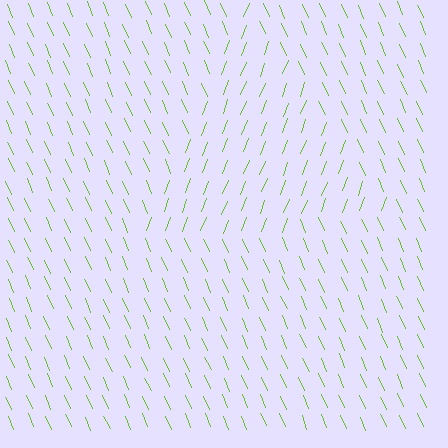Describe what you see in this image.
The image is filled with small lime line segments. A triangle region in the image has lines oriented differently from the surrounding lines, creating a visible texture boundary.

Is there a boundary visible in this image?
Yes, there is a texture boundary formed by a change in line orientation.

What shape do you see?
I see a triangle.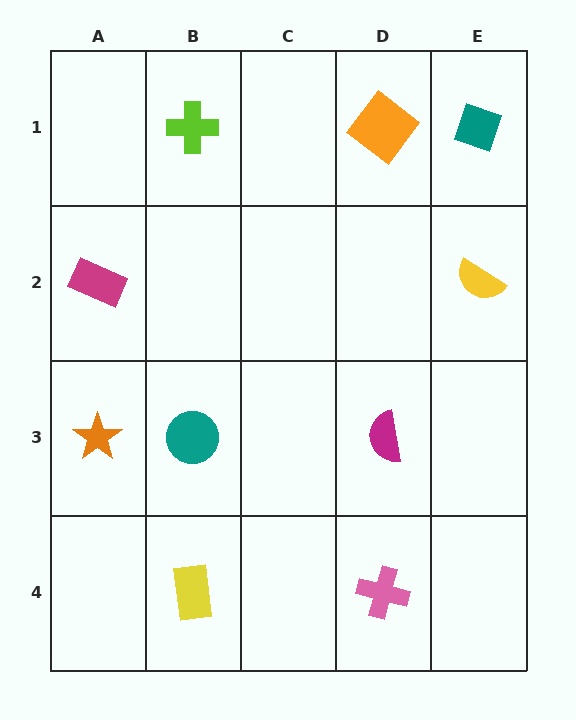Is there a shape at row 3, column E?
No, that cell is empty.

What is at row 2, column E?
A yellow semicircle.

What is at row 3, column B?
A teal circle.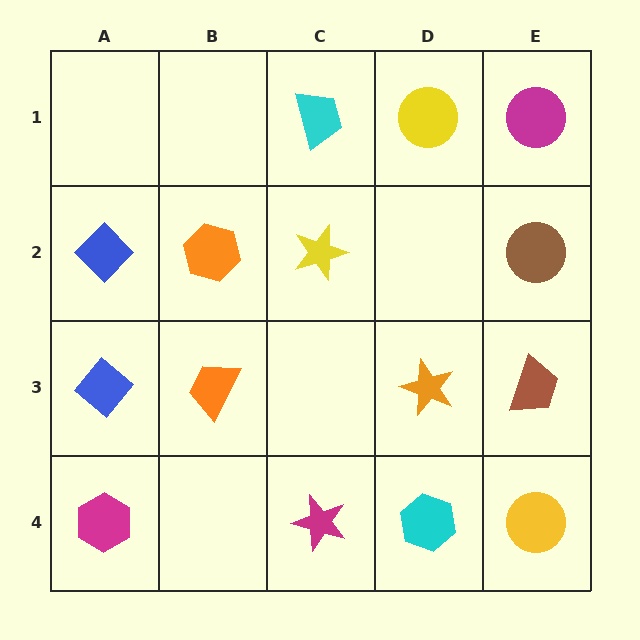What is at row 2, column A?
A blue diamond.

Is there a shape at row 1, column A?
No, that cell is empty.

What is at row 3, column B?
An orange trapezoid.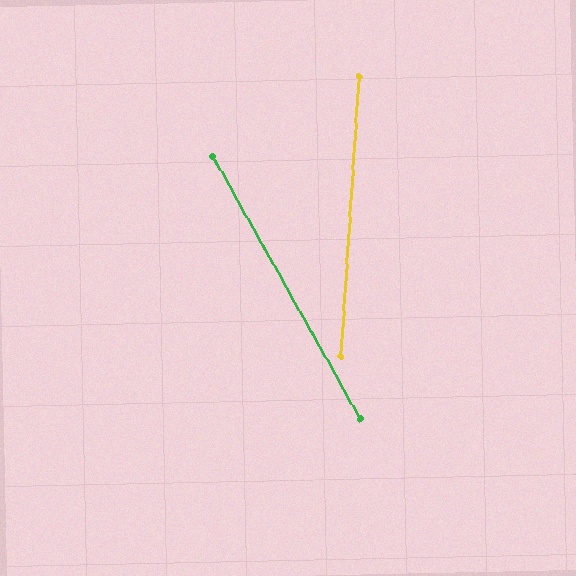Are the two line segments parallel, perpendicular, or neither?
Neither parallel nor perpendicular — they differ by about 33°.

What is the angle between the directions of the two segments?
Approximately 33 degrees.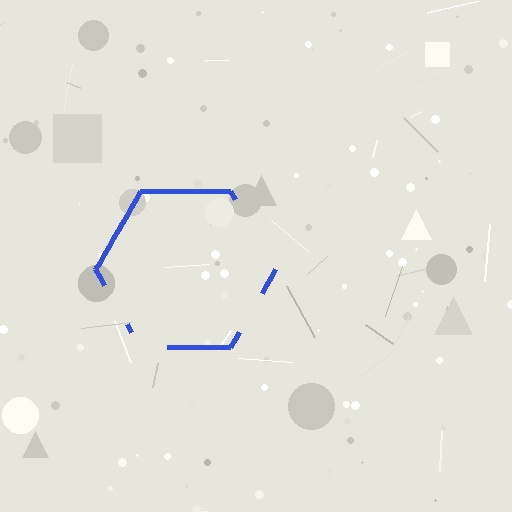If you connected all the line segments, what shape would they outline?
They would outline a hexagon.